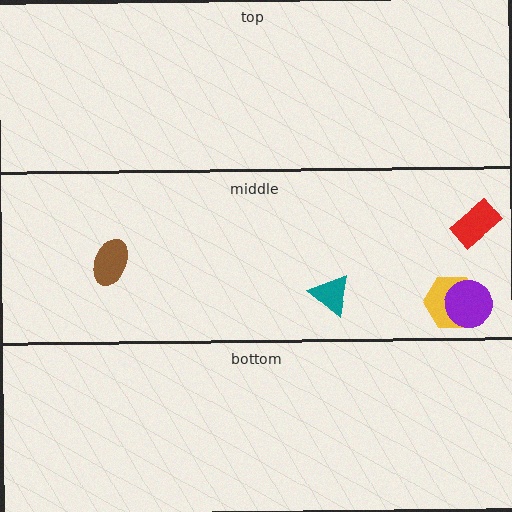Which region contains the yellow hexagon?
The middle region.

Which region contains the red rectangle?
The middle region.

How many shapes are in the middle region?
5.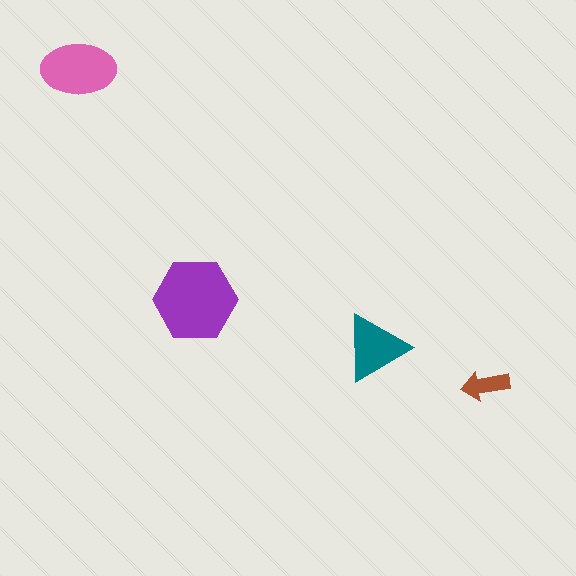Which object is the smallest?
The brown arrow.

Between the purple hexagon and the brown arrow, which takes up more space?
The purple hexagon.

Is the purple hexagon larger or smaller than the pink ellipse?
Larger.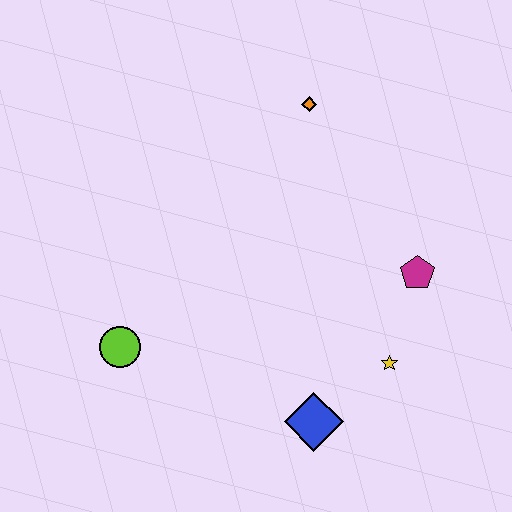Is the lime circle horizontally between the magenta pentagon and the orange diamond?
No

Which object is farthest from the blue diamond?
The orange diamond is farthest from the blue diamond.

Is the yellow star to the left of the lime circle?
No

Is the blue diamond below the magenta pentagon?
Yes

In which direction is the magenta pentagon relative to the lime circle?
The magenta pentagon is to the right of the lime circle.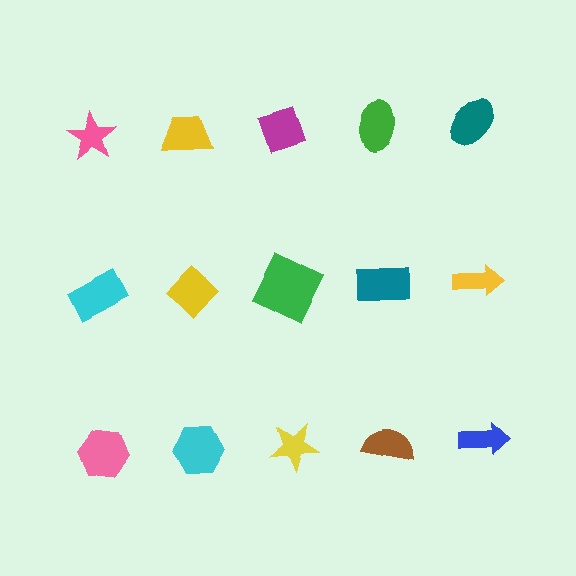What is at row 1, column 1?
A pink star.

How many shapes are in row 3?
5 shapes.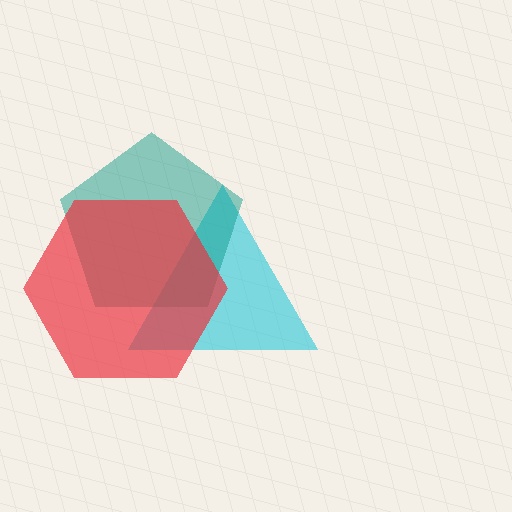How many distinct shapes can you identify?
There are 3 distinct shapes: a cyan triangle, a teal pentagon, a red hexagon.